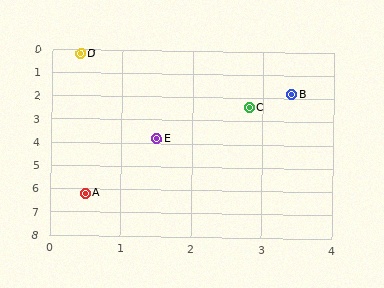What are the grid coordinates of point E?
Point E is at approximately (1.5, 3.8).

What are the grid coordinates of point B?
Point B is at approximately (3.4, 1.8).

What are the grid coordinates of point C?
Point C is at approximately (2.8, 2.4).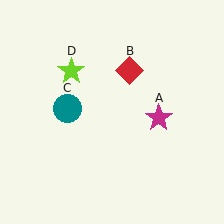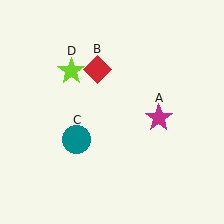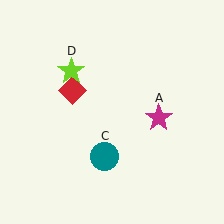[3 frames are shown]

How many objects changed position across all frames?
2 objects changed position: red diamond (object B), teal circle (object C).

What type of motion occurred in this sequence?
The red diamond (object B), teal circle (object C) rotated counterclockwise around the center of the scene.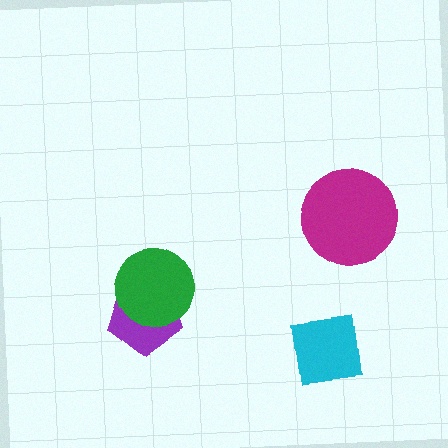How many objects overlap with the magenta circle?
0 objects overlap with the magenta circle.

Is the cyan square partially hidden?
No, no other shape covers it.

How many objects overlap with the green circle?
1 object overlaps with the green circle.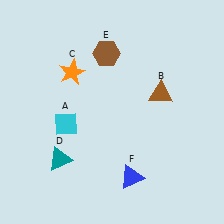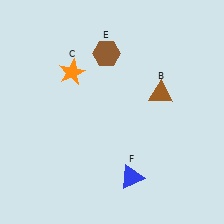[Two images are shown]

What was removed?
The cyan diamond (A), the teal triangle (D) were removed in Image 2.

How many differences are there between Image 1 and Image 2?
There are 2 differences between the two images.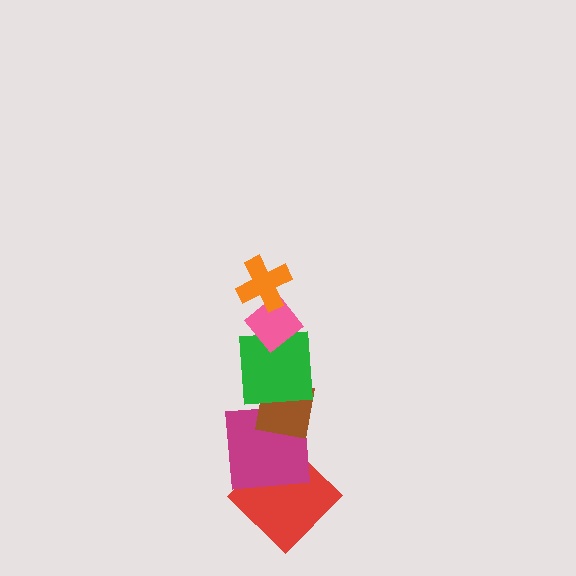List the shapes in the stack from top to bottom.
From top to bottom: the orange cross, the pink diamond, the green square, the brown square, the magenta square, the red diamond.